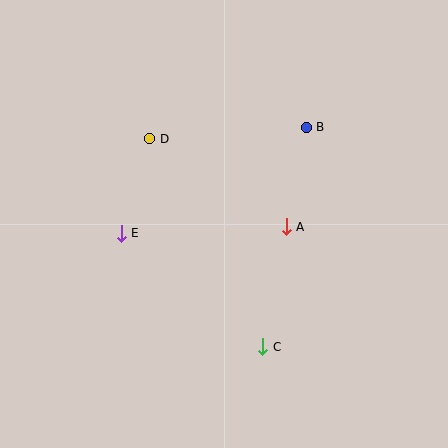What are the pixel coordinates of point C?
Point C is at (263, 347).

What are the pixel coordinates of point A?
Point A is at (286, 227).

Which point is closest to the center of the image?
Point A at (286, 227) is closest to the center.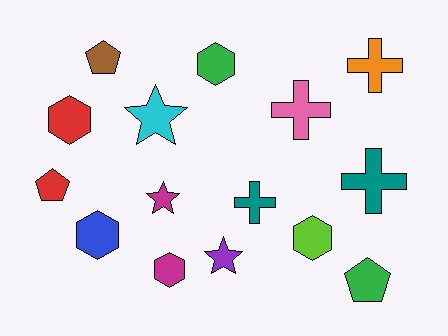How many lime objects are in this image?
There is 1 lime object.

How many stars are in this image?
There are 3 stars.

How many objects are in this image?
There are 15 objects.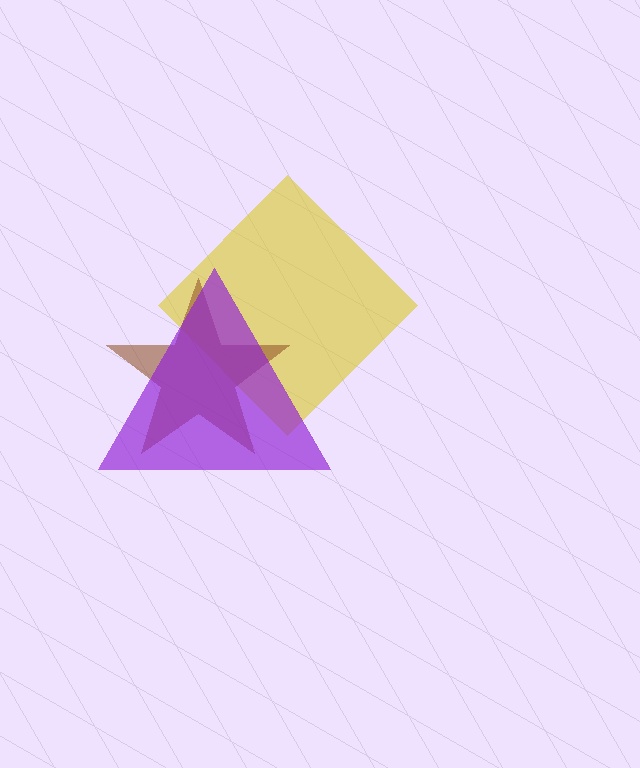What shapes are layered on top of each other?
The layered shapes are: a yellow diamond, a brown star, a purple triangle.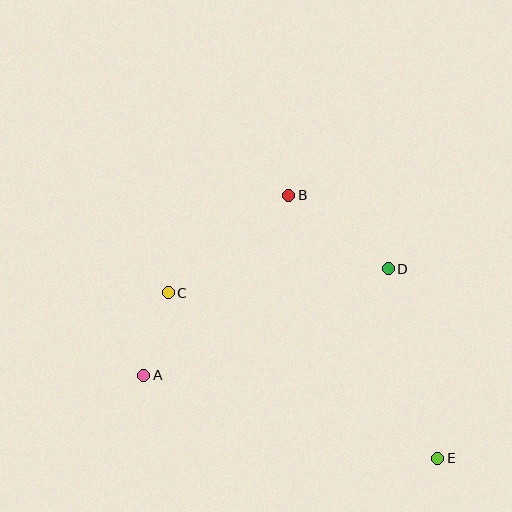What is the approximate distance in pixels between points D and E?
The distance between D and E is approximately 195 pixels.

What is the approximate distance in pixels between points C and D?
The distance between C and D is approximately 221 pixels.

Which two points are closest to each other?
Points A and C are closest to each other.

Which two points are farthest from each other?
Points C and E are farthest from each other.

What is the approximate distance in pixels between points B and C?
The distance between B and C is approximately 155 pixels.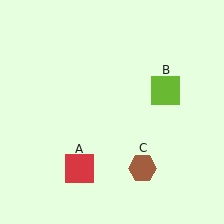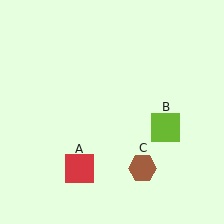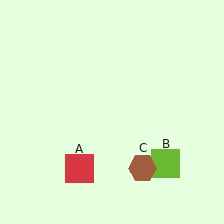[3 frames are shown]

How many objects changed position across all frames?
1 object changed position: lime square (object B).